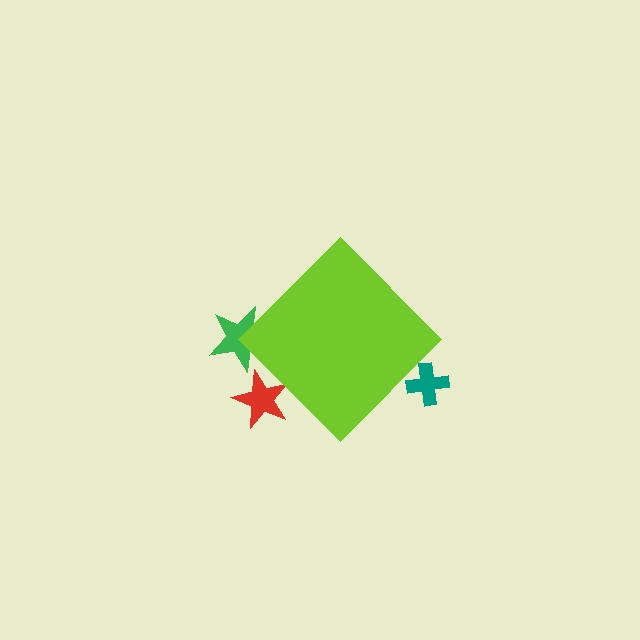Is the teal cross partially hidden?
Yes, the teal cross is partially hidden behind the lime diamond.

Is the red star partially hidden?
Yes, the red star is partially hidden behind the lime diamond.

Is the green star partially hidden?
Yes, the green star is partially hidden behind the lime diamond.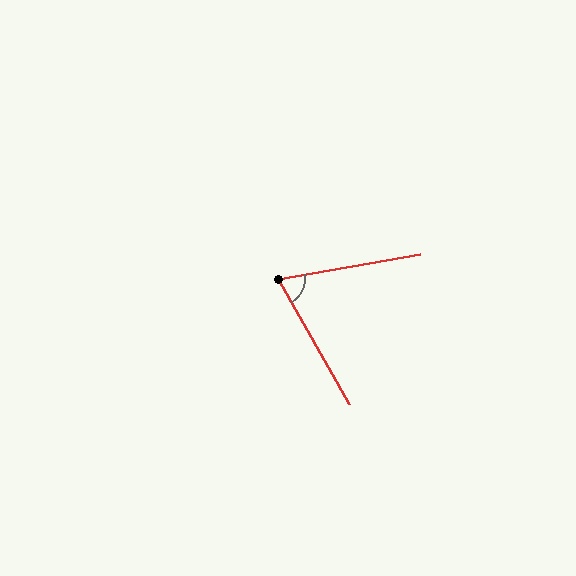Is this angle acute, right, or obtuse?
It is acute.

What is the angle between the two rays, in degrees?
Approximately 70 degrees.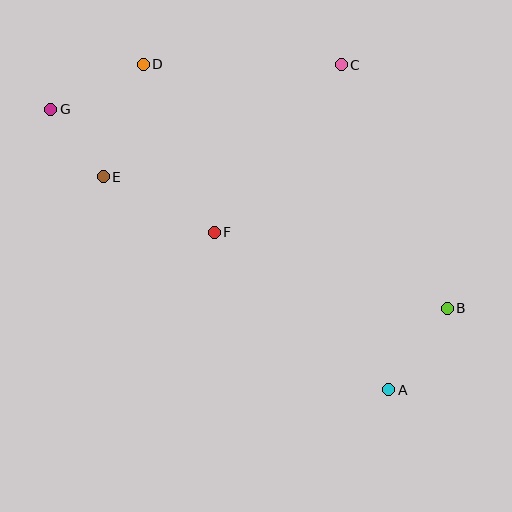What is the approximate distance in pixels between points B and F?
The distance between B and F is approximately 245 pixels.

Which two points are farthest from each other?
Points B and G are farthest from each other.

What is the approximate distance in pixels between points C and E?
The distance between C and E is approximately 263 pixels.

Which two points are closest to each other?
Points E and G are closest to each other.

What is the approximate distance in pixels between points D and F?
The distance between D and F is approximately 183 pixels.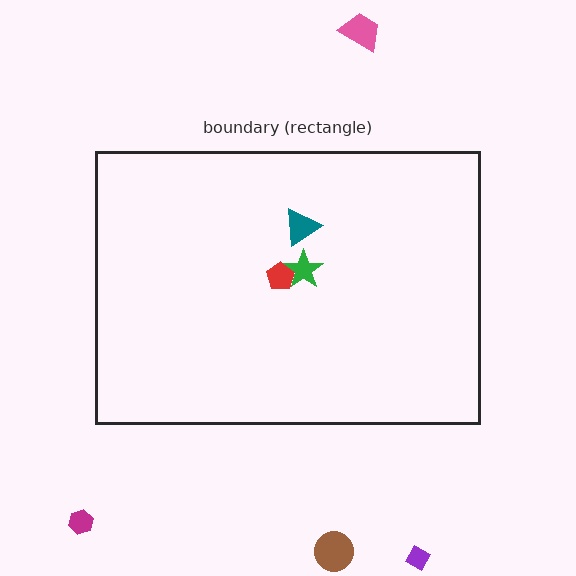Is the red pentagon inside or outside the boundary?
Inside.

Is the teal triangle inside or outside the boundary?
Inside.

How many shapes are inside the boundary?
3 inside, 4 outside.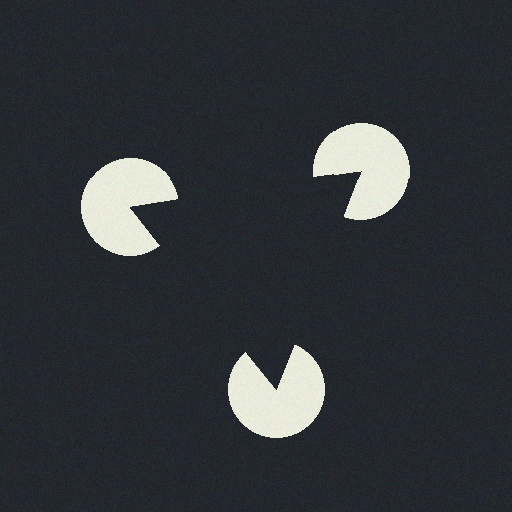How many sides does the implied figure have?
3 sides.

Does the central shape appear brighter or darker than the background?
It typically appears slightly darker than the background, even though no actual brightness change is drawn.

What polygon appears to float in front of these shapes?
An illusory triangle — its edges are inferred from the aligned wedge cuts in the pac-man discs, not physically drawn.